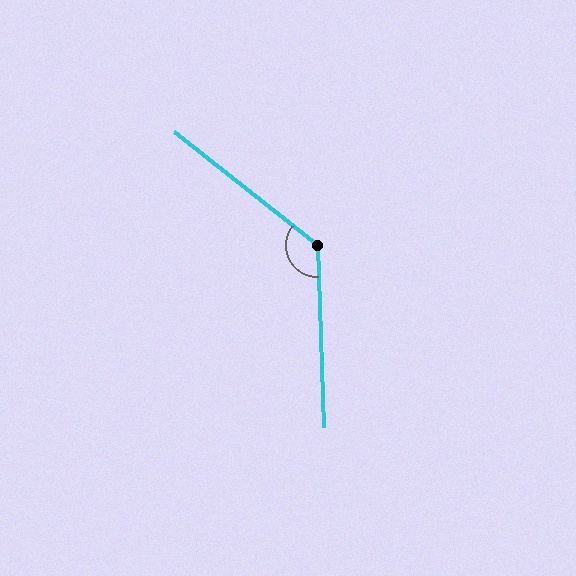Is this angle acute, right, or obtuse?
It is obtuse.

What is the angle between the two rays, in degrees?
Approximately 130 degrees.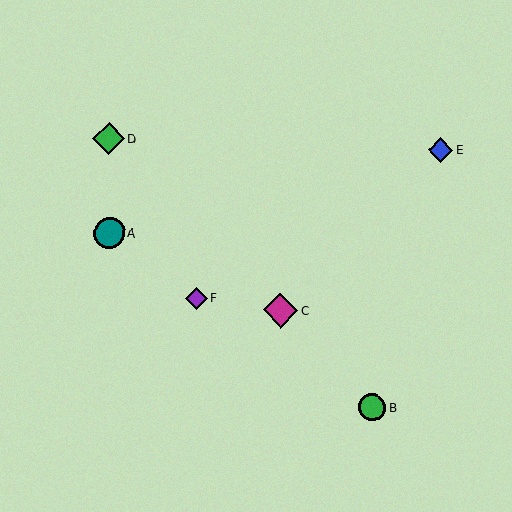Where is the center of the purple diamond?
The center of the purple diamond is at (196, 298).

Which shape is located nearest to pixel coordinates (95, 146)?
The green diamond (labeled D) at (109, 139) is nearest to that location.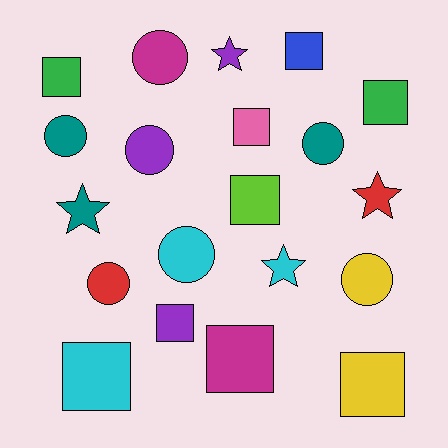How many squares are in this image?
There are 9 squares.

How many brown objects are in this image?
There are no brown objects.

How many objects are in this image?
There are 20 objects.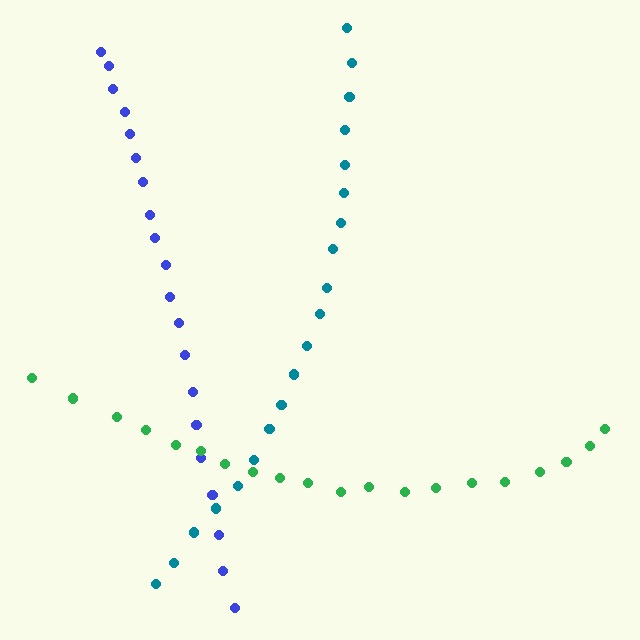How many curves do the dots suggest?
There are 3 distinct paths.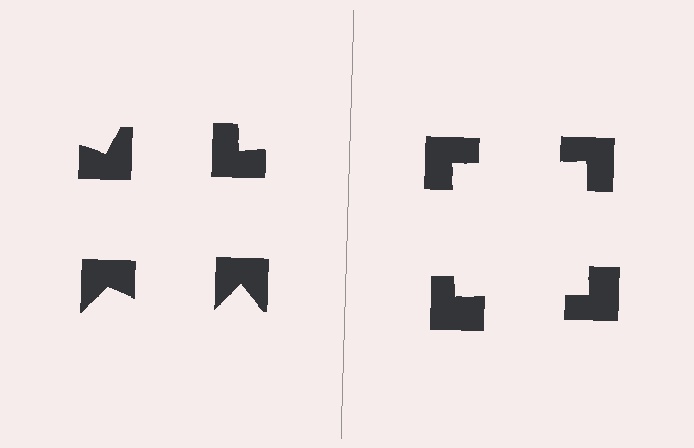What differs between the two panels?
The notched squares are positioned identically on both sides; only the wedge orientations differ. On the right they align to a square; on the left they are misaligned.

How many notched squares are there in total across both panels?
8 — 4 on each side.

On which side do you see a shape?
An illusory square appears on the right side. On the left side the wedge cuts are rotated, so no coherent shape forms.